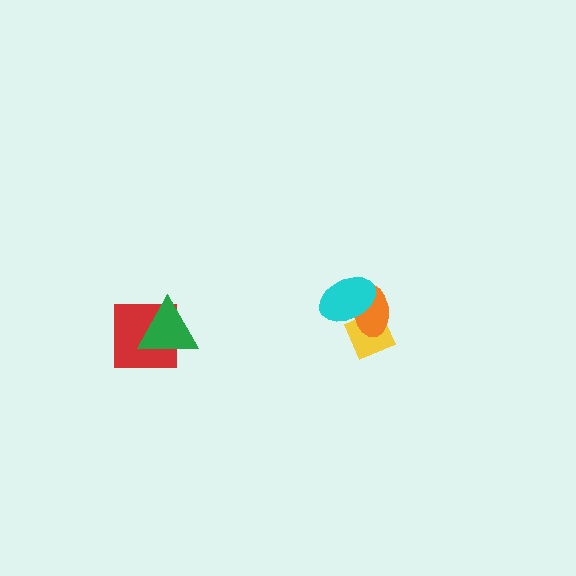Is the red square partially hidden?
Yes, it is partially covered by another shape.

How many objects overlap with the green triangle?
1 object overlaps with the green triangle.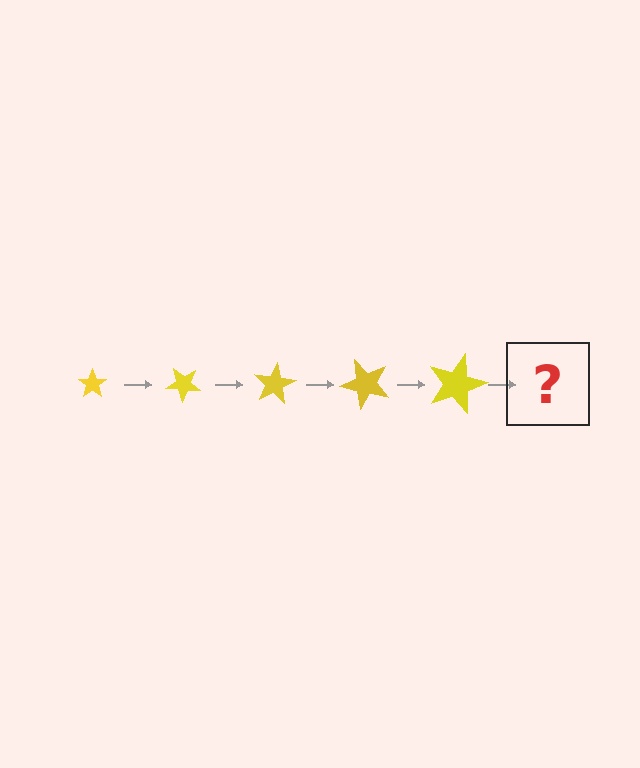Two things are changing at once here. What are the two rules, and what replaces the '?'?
The two rules are that the star grows larger each step and it rotates 40 degrees each step. The '?' should be a star, larger than the previous one and rotated 200 degrees from the start.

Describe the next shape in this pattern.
It should be a star, larger than the previous one and rotated 200 degrees from the start.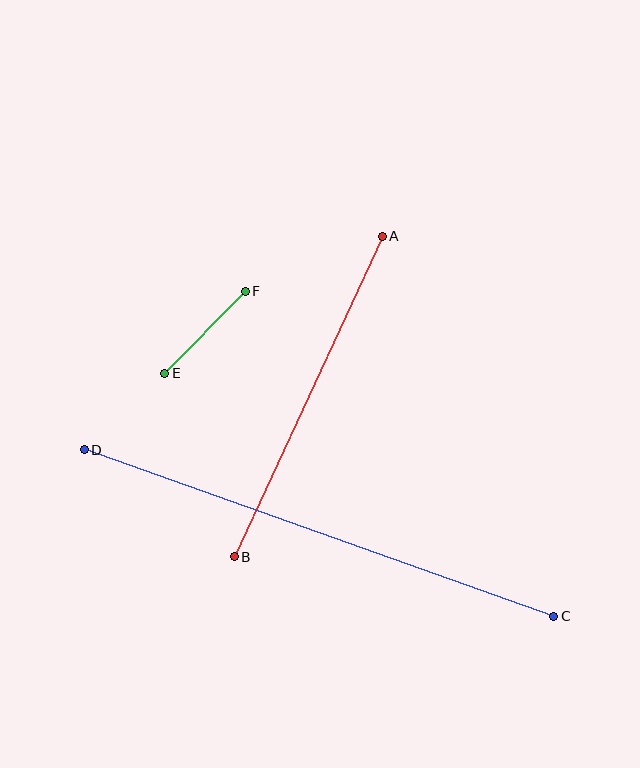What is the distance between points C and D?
The distance is approximately 498 pixels.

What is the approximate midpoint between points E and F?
The midpoint is at approximately (205, 332) pixels.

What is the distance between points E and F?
The distance is approximately 115 pixels.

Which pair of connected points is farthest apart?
Points C and D are farthest apart.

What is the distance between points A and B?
The distance is approximately 353 pixels.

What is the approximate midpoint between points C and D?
The midpoint is at approximately (319, 533) pixels.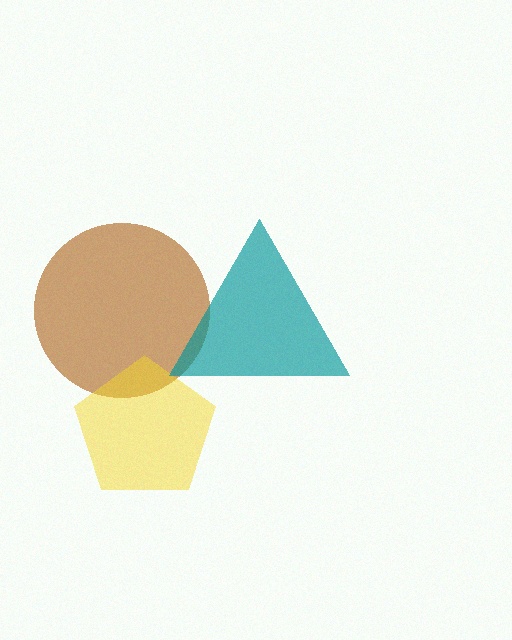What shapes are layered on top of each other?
The layered shapes are: a brown circle, a yellow pentagon, a teal triangle.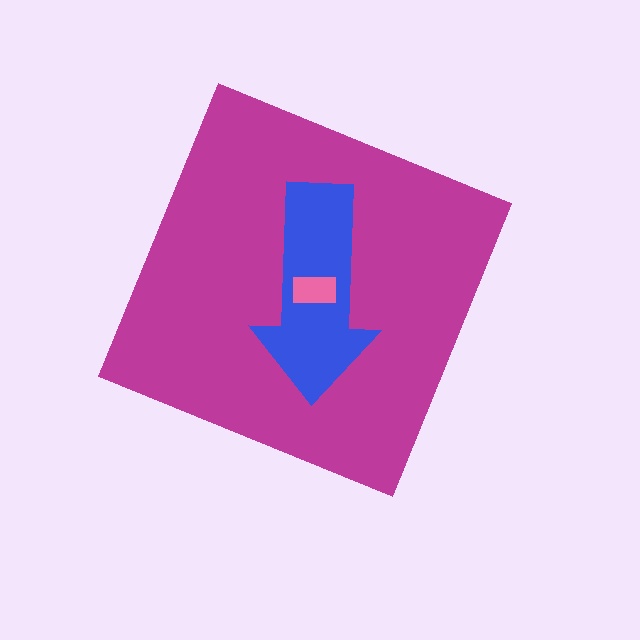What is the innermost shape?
The pink rectangle.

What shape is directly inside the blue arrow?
The pink rectangle.